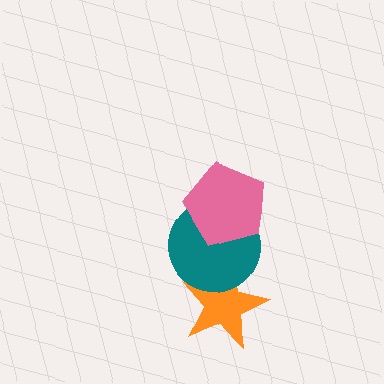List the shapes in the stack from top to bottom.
From top to bottom: the pink pentagon, the teal circle, the orange star.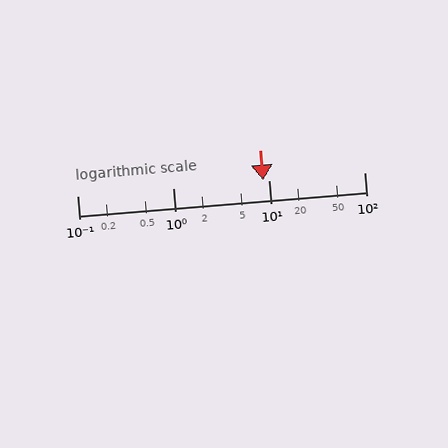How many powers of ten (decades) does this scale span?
The scale spans 3 decades, from 0.1 to 100.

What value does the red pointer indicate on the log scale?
The pointer indicates approximately 8.8.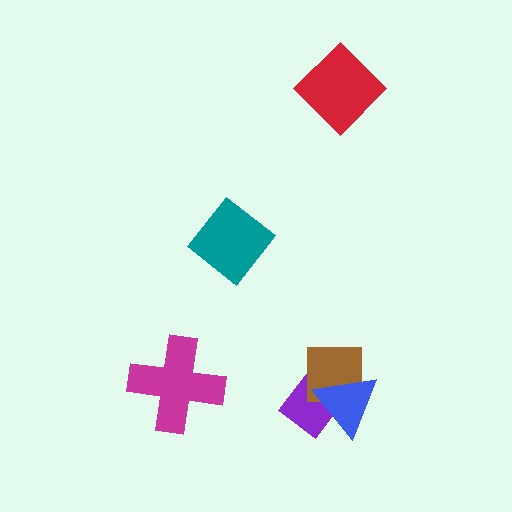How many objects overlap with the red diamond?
0 objects overlap with the red diamond.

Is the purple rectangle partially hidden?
Yes, it is partially covered by another shape.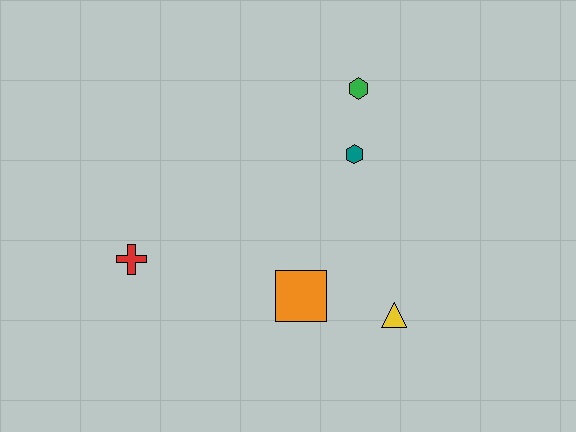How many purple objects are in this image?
There are no purple objects.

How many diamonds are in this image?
There are no diamonds.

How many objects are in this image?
There are 5 objects.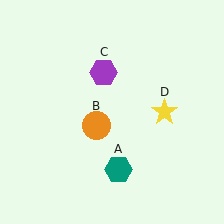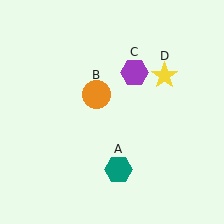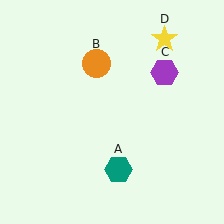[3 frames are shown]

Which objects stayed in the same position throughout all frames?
Teal hexagon (object A) remained stationary.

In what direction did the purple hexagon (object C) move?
The purple hexagon (object C) moved right.